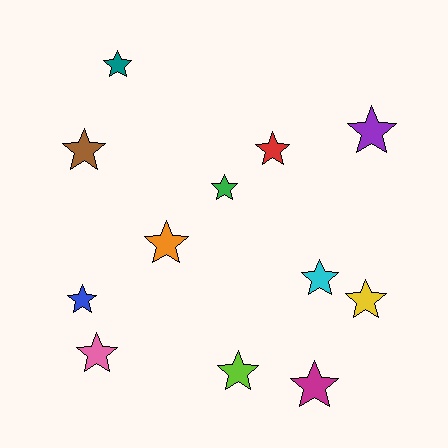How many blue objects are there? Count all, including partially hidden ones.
There is 1 blue object.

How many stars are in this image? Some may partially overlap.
There are 12 stars.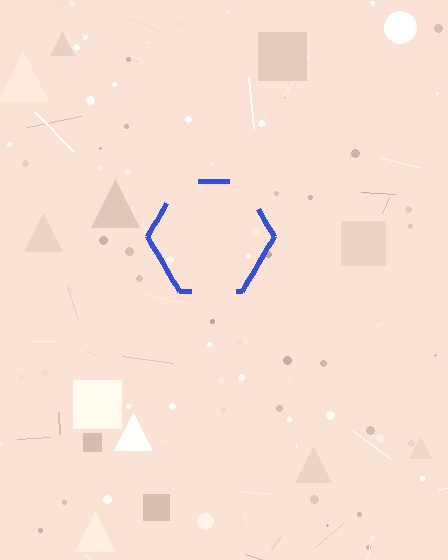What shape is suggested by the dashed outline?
The dashed outline suggests a hexagon.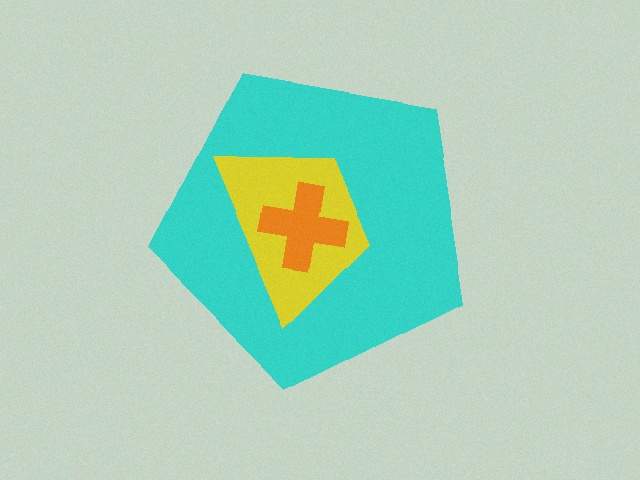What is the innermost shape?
The orange cross.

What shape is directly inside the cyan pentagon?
The yellow trapezoid.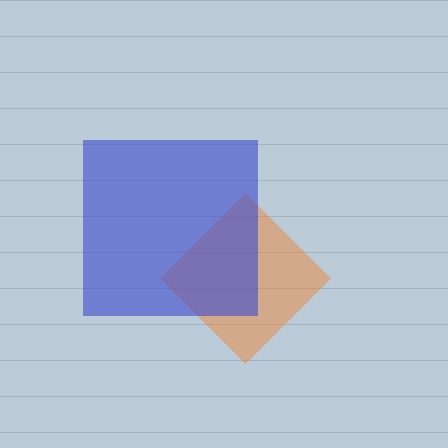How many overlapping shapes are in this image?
There are 2 overlapping shapes in the image.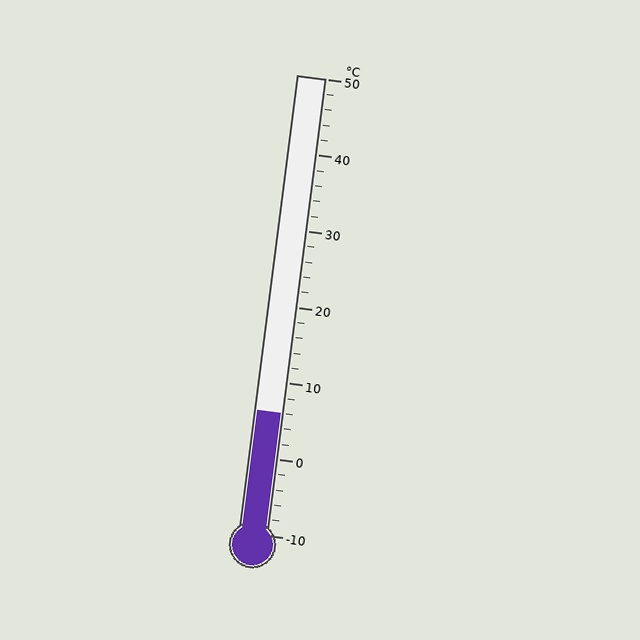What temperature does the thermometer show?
The thermometer shows approximately 6°C.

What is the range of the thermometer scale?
The thermometer scale ranges from -10°C to 50°C.